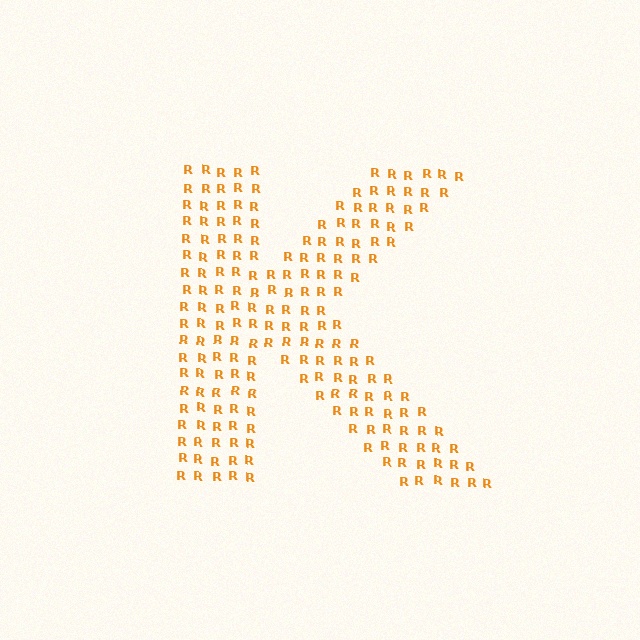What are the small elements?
The small elements are letter R's.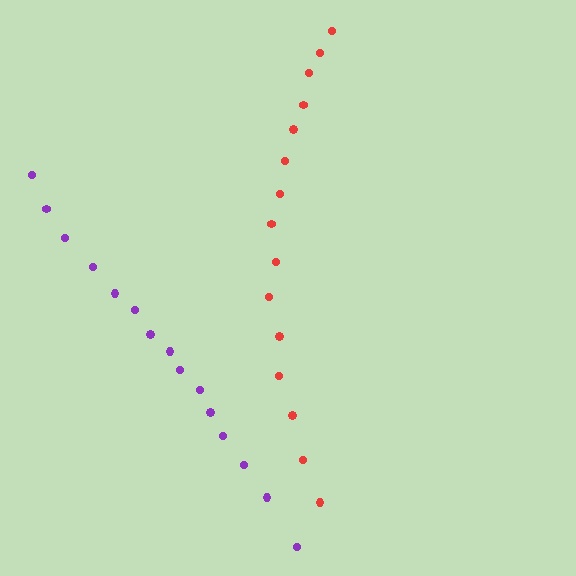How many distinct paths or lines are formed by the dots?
There are 2 distinct paths.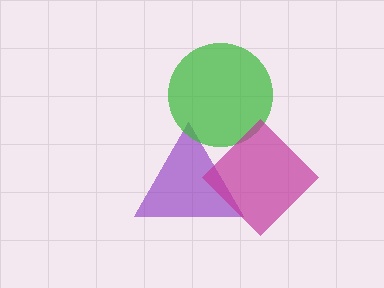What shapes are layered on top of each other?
The layered shapes are: a purple triangle, a green circle, a magenta diamond.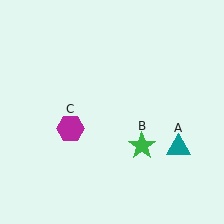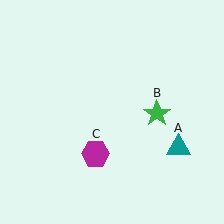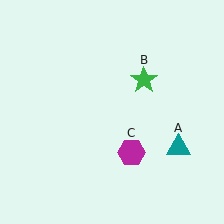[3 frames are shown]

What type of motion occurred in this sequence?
The green star (object B), magenta hexagon (object C) rotated counterclockwise around the center of the scene.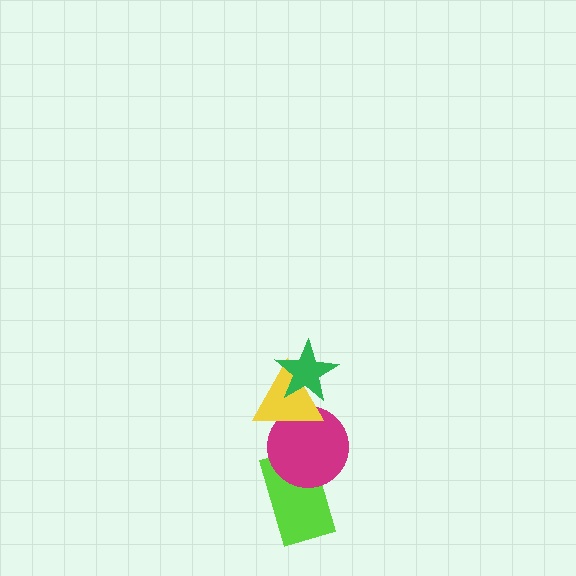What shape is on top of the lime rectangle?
The magenta circle is on top of the lime rectangle.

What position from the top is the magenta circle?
The magenta circle is 3rd from the top.